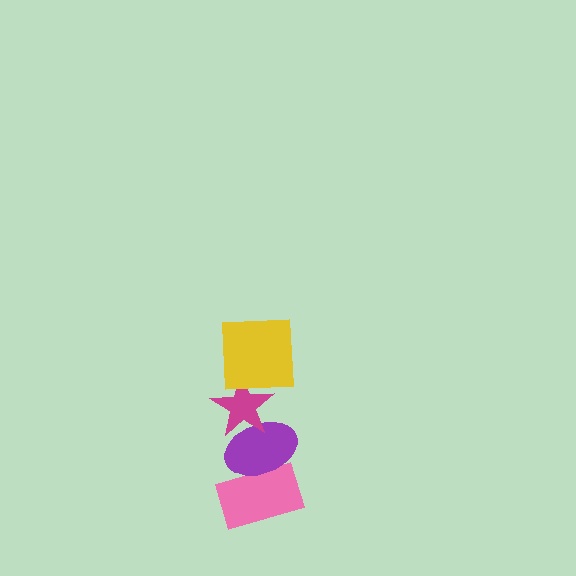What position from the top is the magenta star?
The magenta star is 2nd from the top.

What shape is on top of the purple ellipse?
The magenta star is on top of the purple ellipse.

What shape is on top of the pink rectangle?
The purple ellipse is on top of the pink rectangle.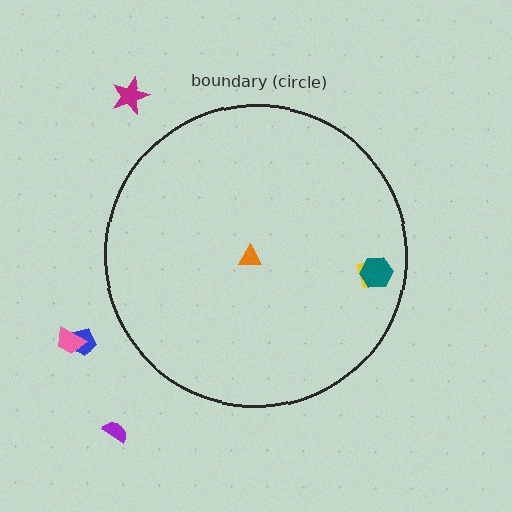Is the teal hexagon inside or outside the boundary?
Inside.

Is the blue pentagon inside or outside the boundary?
Outside.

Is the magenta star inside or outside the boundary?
Outside.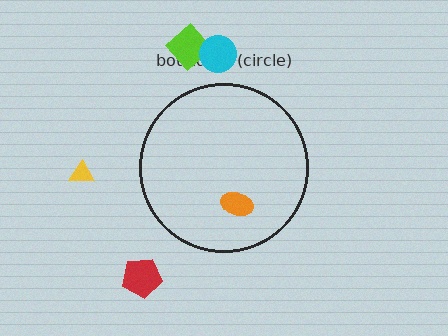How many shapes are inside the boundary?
1 inside, 4 outside.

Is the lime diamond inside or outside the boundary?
Outside.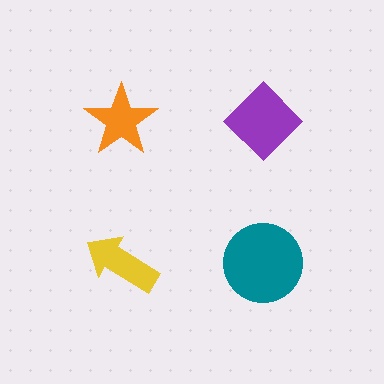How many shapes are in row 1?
2 shapes.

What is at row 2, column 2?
A teal circle.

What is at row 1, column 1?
An orange star.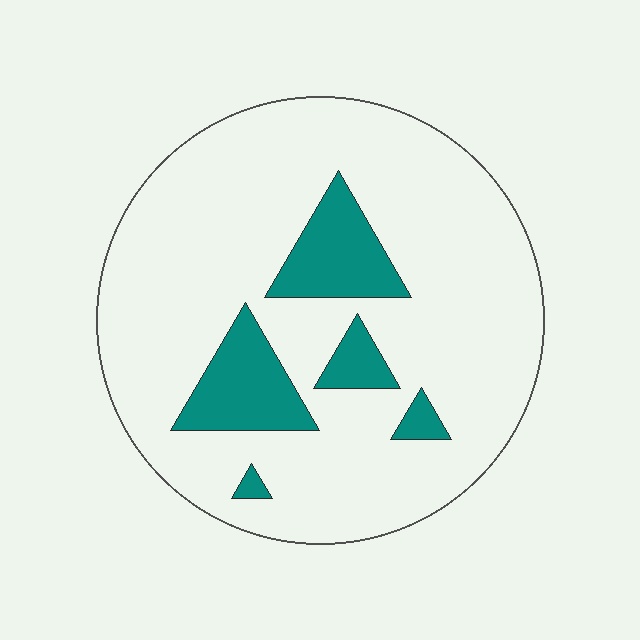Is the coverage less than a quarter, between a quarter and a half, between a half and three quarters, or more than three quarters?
Less than a quarter.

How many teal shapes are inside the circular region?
5.